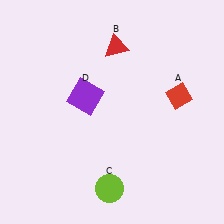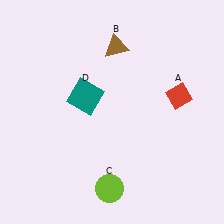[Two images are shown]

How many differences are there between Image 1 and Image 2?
There are 2 differences between the two images.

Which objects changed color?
B changed from red to brown. D changed from purple to teal.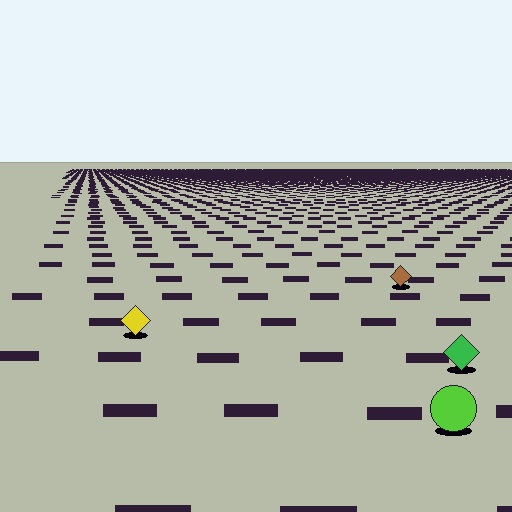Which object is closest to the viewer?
The lime circle is closest. The texture marks near it are larger and more spread out.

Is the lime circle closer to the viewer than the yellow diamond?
Yes. The lime circle is closer — you can tell from the texture gradient: the ground texture is coarser near it.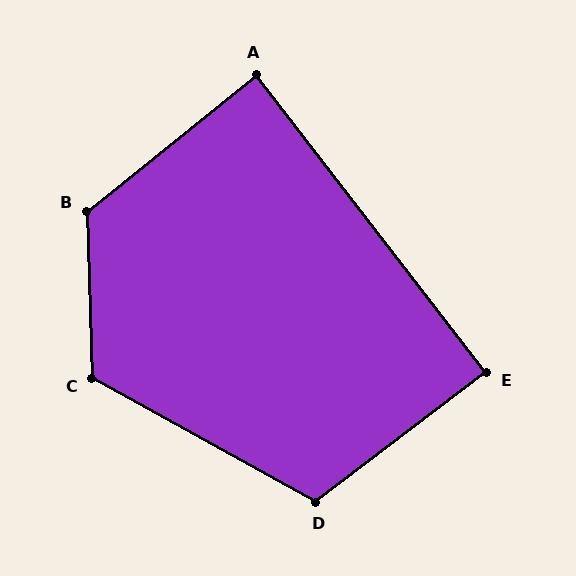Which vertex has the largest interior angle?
B, at approximately 127 degrees.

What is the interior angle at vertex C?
Approximately 121 degrees (obtuse).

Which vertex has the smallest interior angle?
A, at approximately 89 degrees.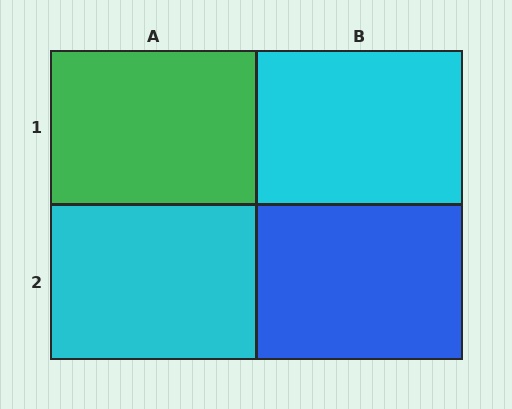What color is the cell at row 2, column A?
Cyan.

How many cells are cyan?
2 cells are cyan.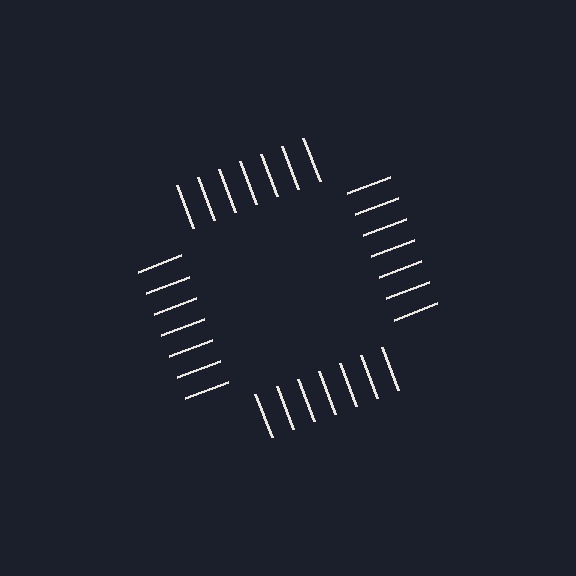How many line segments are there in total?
28 — 7 along each of the 4 edges.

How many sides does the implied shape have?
4 sides — the line-ends trace a square.